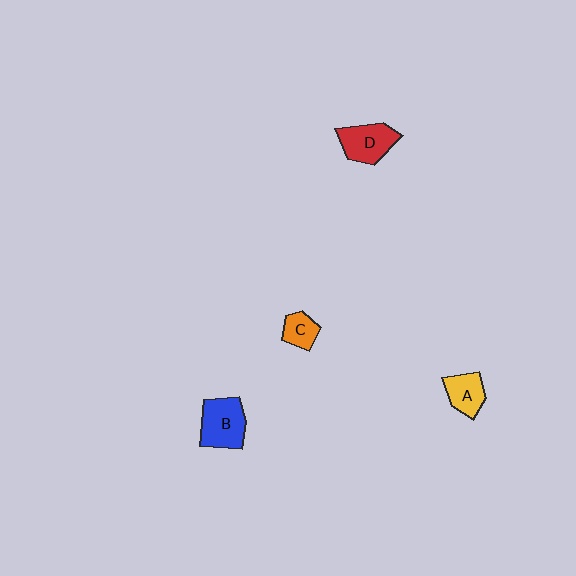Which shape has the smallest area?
Shape C (orange).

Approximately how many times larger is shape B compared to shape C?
Approximately 2.0 times.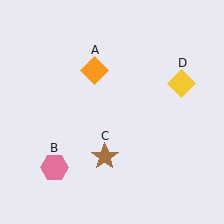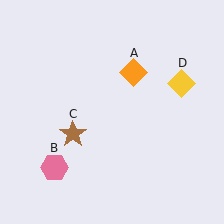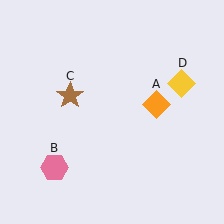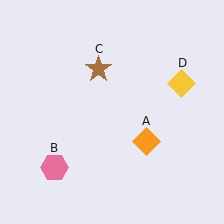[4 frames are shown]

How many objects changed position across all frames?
2 objects changed position: orange diamond (object A), brown star (object C).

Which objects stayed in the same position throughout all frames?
Pink hexagon (object B) and yellow diamond (object D) remained stationary.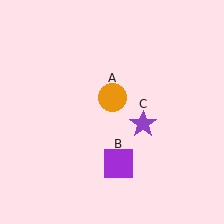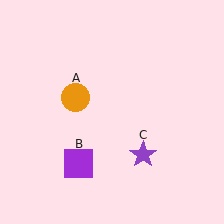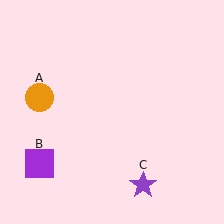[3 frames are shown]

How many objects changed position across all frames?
3 objects changed position: orange circle (object A), purple square (object B), purple star (object C).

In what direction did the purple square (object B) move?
The purple square (object B) moved left.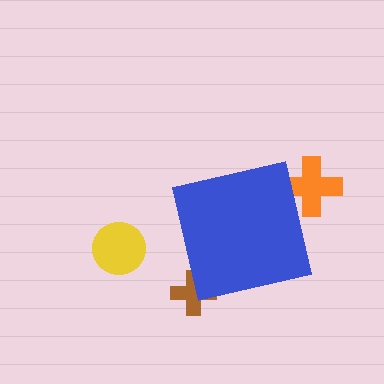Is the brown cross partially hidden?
Yes, the brown cross is partially hidden behind the blue square.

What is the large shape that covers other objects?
A blue square.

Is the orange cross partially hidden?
Yes, the orange cross is partially hidden behind the blue square.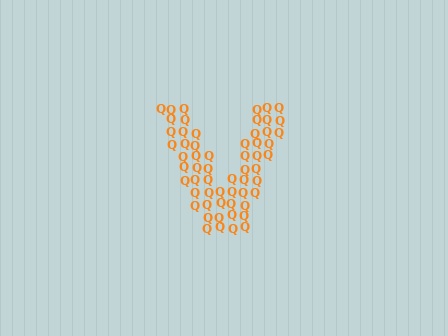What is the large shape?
The large shape is the letter V.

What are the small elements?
The small elements are letter Q's.